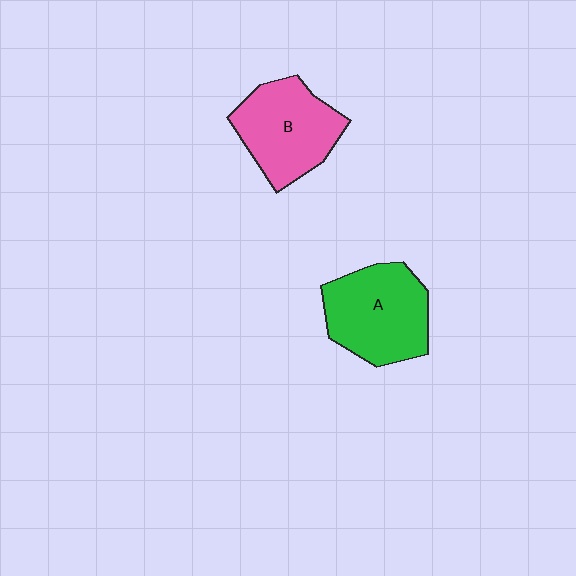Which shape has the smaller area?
Shape B (pink).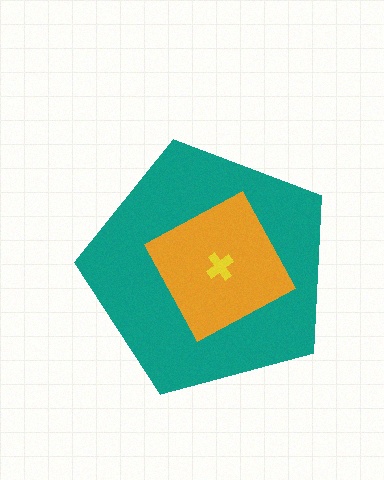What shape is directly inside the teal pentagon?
The orange square.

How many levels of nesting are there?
3.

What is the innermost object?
The yellow cross.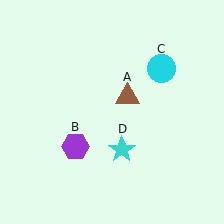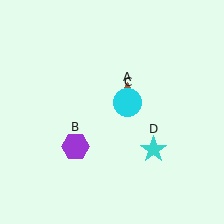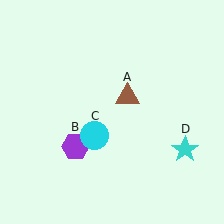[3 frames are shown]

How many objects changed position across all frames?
2 objects changed position: cyan circle (object C), cyan star (object D).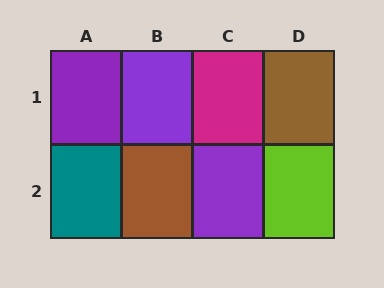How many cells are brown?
2 cells are brown.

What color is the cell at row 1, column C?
Magenta.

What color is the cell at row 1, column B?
Purple.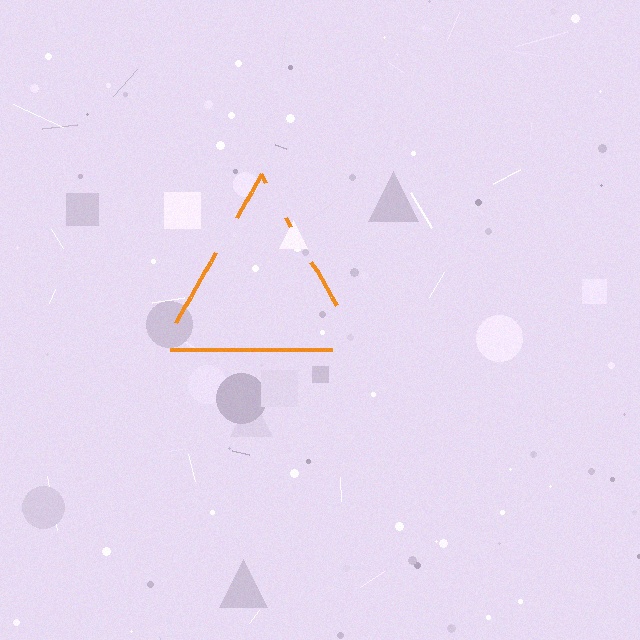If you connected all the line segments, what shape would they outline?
They would outline a triangle.